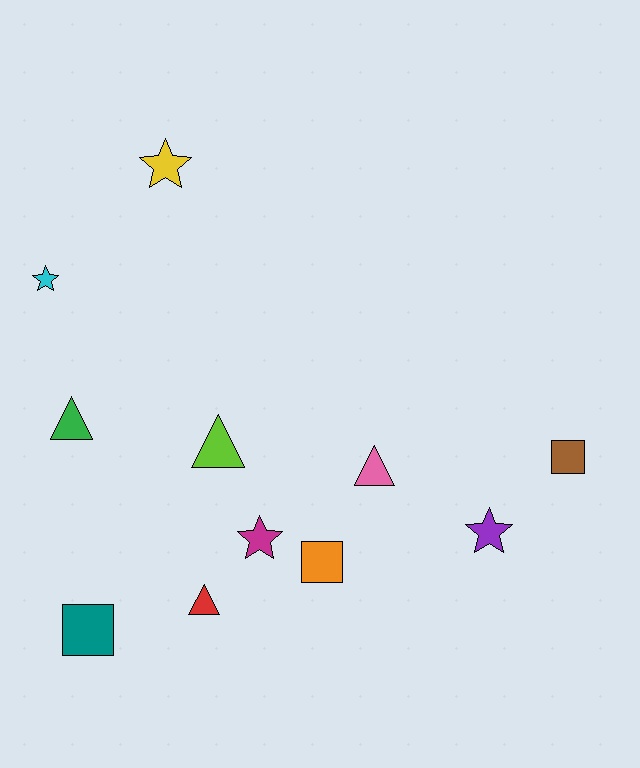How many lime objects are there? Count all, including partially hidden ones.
There is 1 lime object.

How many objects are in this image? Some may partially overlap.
There are 11 objects.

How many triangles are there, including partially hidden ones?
There are 4 triangles.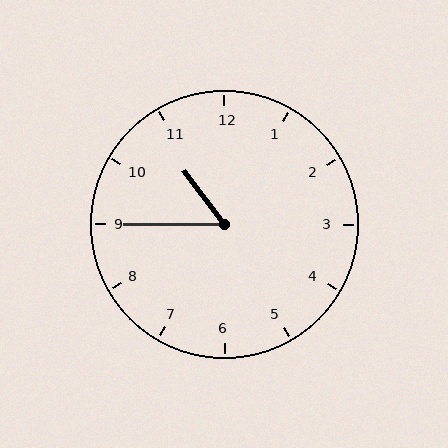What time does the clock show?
10:45.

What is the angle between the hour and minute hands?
Approximately 52 degrees.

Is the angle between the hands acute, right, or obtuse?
It is acute.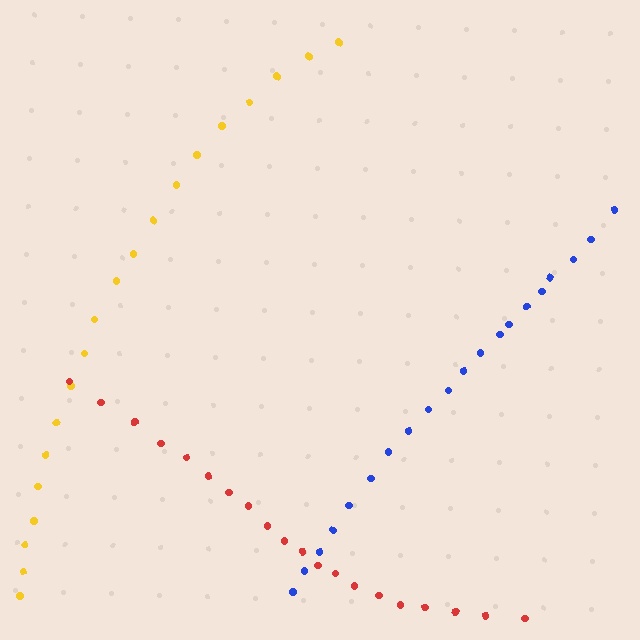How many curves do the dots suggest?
There are 3 distinct paths.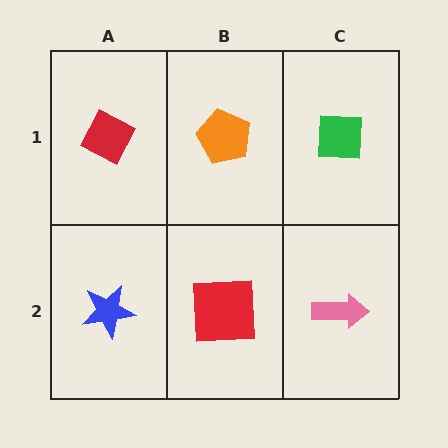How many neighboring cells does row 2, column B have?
3.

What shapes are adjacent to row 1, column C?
A pink arrow (row 2, column C), an orange pentagon (row 1, column B).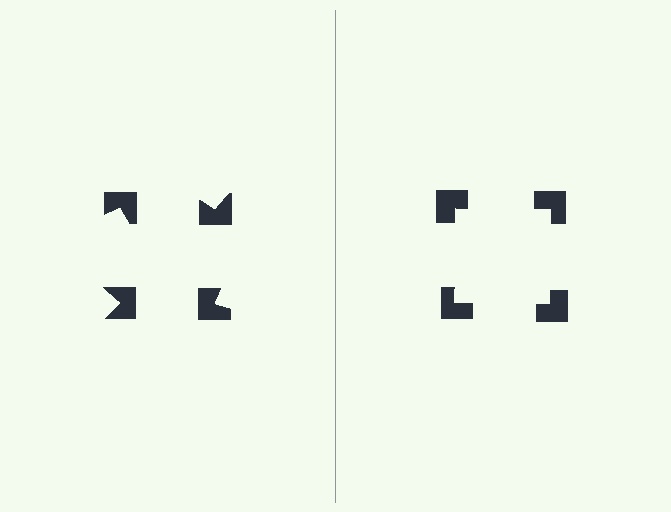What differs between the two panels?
The notched squares are positioned identically on both sides; only the wedge orientations differ. On the right they align to a square; on the left they are misaligned.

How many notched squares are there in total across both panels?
8 — 4 on each side.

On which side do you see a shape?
An illusory square appears on the right side. On the left side the wedge cuts are rotated, so no coherent shape forms.